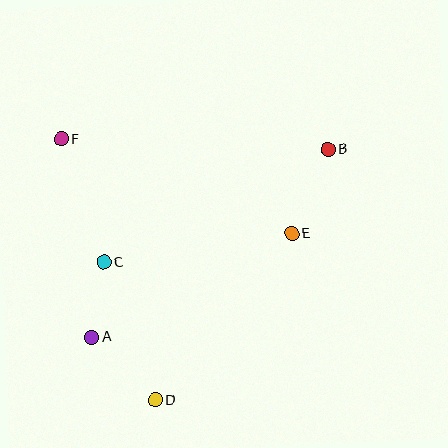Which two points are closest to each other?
Points A and C are closest to each other.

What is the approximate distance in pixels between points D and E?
The distance between D and E is approximately 215 pixels.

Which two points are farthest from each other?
Points B and D are farthest from each other.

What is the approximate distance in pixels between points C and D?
The distance between C and D is approximately 147 pixels.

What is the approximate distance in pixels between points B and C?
The distance between B and C is approximately 251 pixels.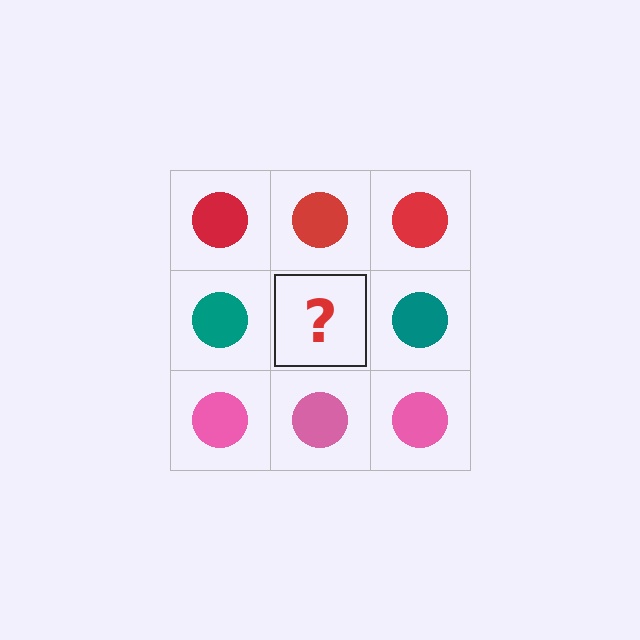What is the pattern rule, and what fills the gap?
The rule is that each row has a consistent color. The gap should be filled with a teal circle.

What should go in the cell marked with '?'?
The missing cell should contain a teal circle.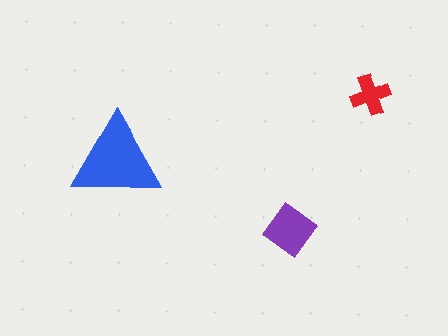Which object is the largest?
The blue triangle.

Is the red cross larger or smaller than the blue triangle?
Smaller.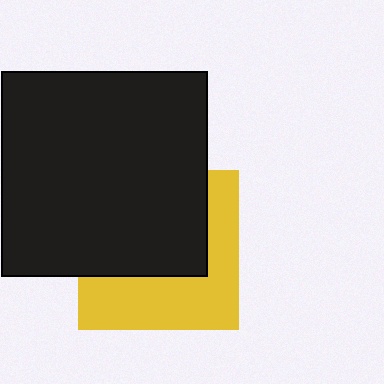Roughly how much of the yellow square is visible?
About half of it is visible (roughly 46%).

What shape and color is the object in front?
The object in front is a black square.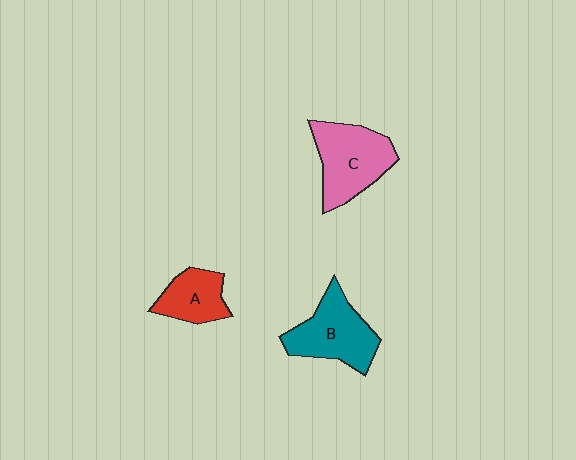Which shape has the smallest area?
Shape A (red).